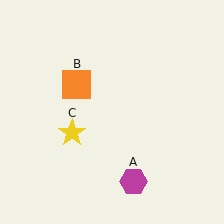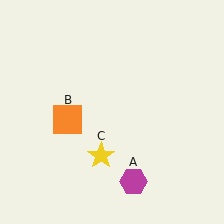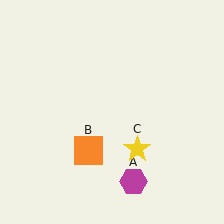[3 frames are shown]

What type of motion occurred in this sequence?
The orange square (object B), yellow star (object C) rotated counterclockwise around the center of the scene.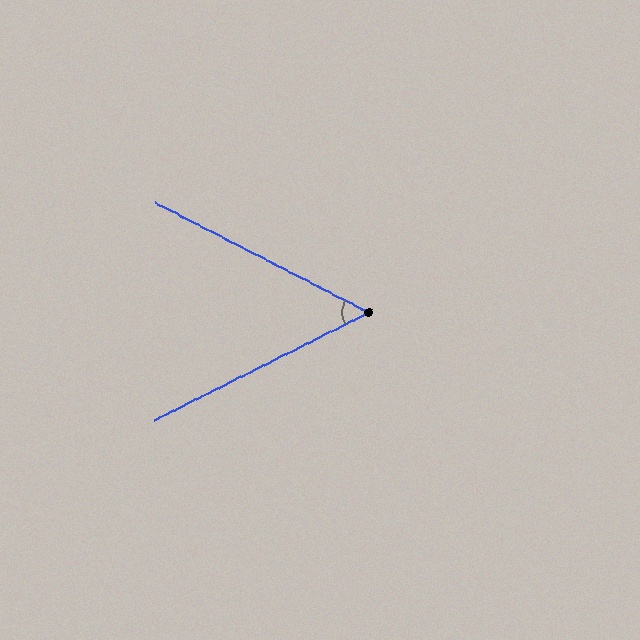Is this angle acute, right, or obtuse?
It is acute.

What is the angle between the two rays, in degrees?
Approximately 54 degrees.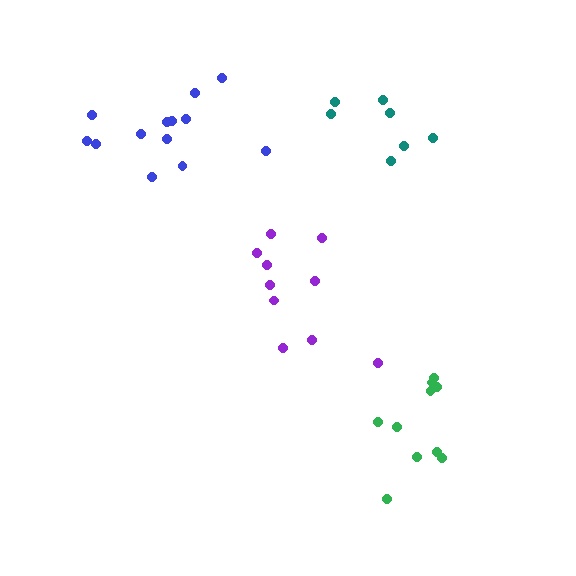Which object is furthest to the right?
The green cluster is rightmost.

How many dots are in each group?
Group 1: 13 dots, Group 2: 10 dots, Group 3: 7 dots, Group 4: 10 dots (40 total).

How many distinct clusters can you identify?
There are 4 distinct clusters.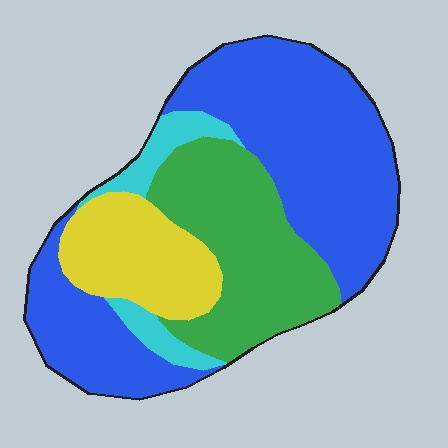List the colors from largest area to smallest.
From largest to smallest: blue, green, yellow, cyan.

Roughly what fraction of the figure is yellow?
Yellow covers 16% of the figure.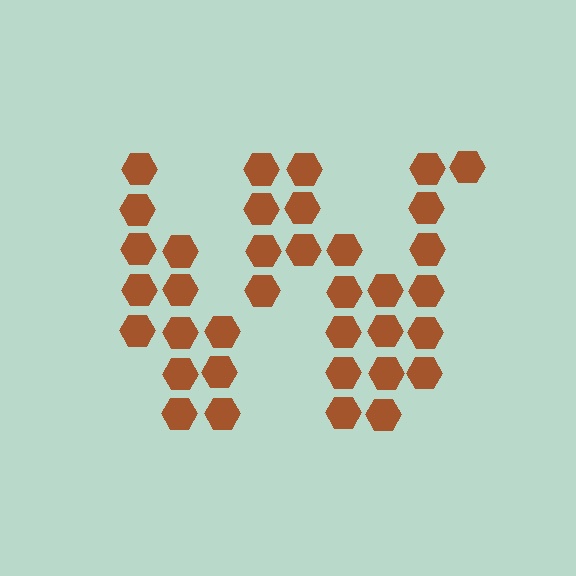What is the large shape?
The large shape is the letter W.